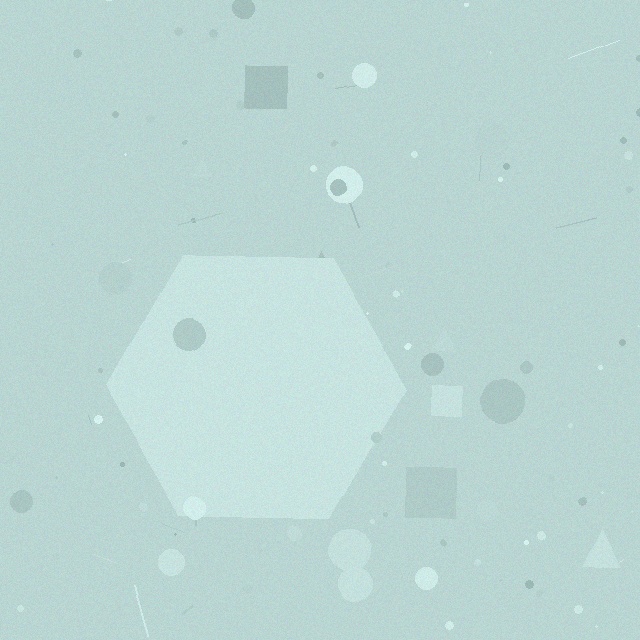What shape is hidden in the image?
A hexagon is hidden in the image.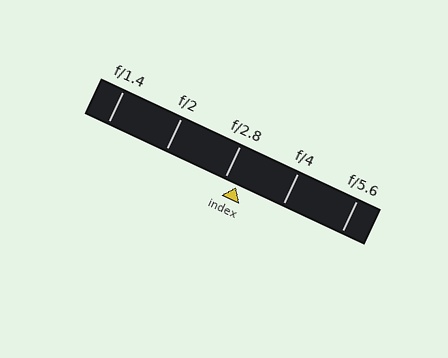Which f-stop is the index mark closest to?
The index mark is closest to f/2.8.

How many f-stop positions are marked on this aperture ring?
There are 5 f-stop positions marked.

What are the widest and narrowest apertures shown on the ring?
The widest aperture shown is f/1.4 and the narrowest is f/5.6.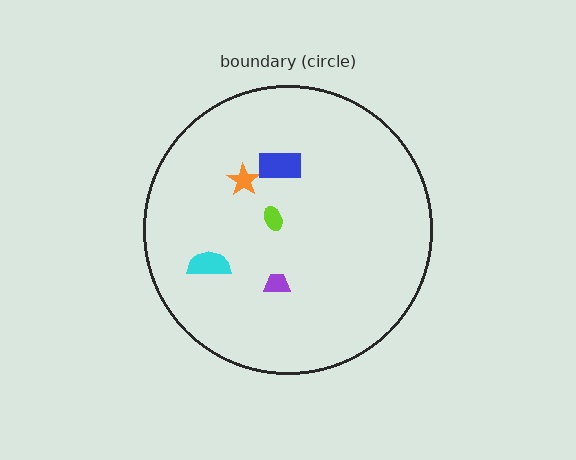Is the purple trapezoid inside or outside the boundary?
Inside.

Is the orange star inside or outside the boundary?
Inside.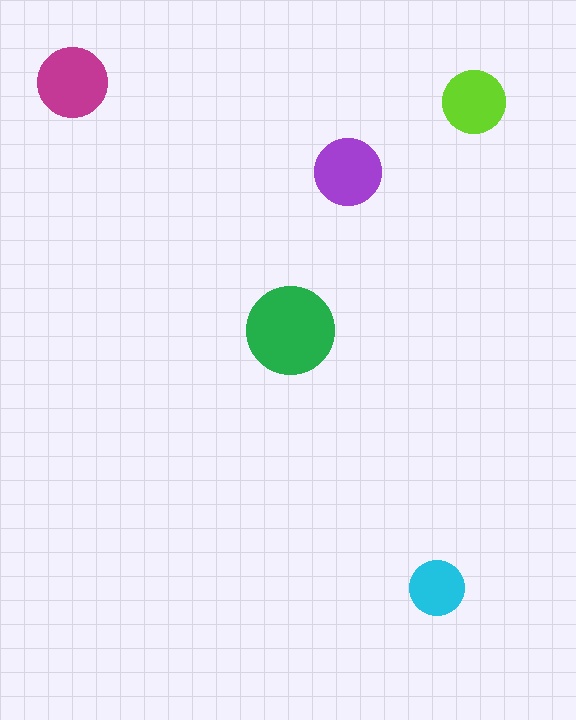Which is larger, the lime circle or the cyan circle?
The lime one.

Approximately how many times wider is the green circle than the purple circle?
About 1.5 times wider.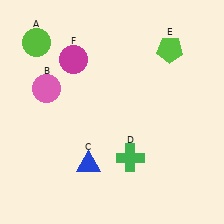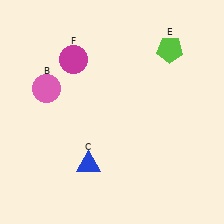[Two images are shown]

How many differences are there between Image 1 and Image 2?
There are 2 differences between the two images.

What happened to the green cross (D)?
The green cross (D) was removed in Image 2. It was in the bottom-right area of Image 1.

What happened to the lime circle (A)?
The lime circle (A) was removed in Image 2. It was in the top-left area of Image 1.